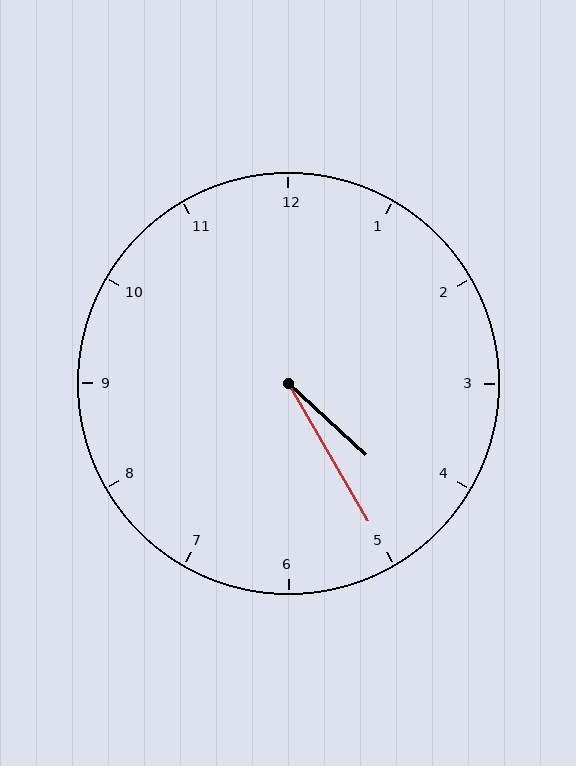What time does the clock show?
4:25.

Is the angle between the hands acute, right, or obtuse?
It is acute.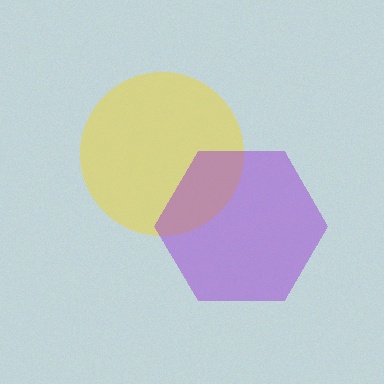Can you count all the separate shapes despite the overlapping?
Yes, there are 2 separate shapes.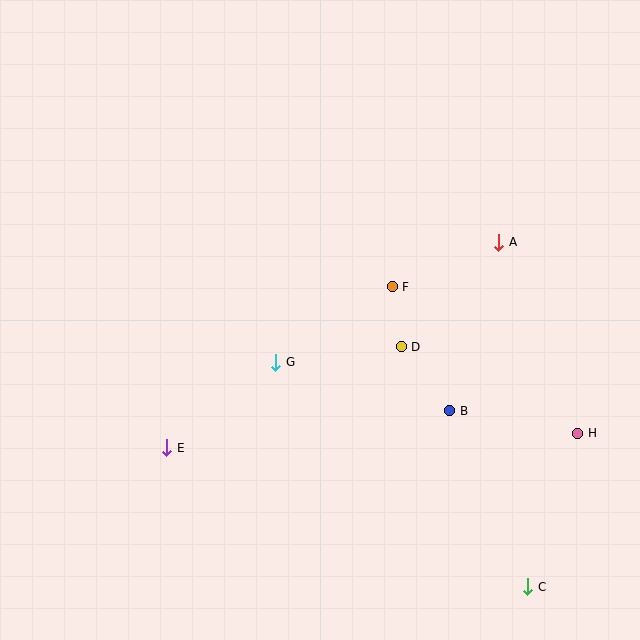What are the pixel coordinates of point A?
Point A is at (499, 242).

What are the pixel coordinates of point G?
Point G is at (276, 362).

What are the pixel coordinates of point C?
Point C is at (528, 587).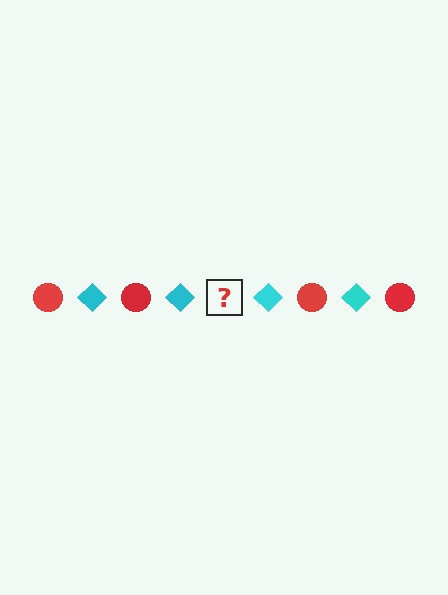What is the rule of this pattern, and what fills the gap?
The rule is that the pattern alternates between red circle and cyan diamond. The gap should be filled with a red circle.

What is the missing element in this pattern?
The missing element is a red circle.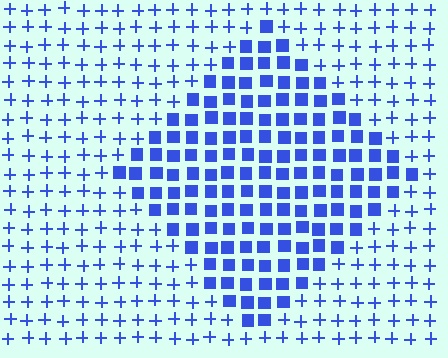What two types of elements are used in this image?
The image uses squares inside the diamond region and plus signs outside it.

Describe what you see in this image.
The image is filled with small blue elements arranged in a uniform grid. A diamond-shaped region contains squares, while the surrounding area contains plus signs. The boundary is defined purely by the change in element shape.